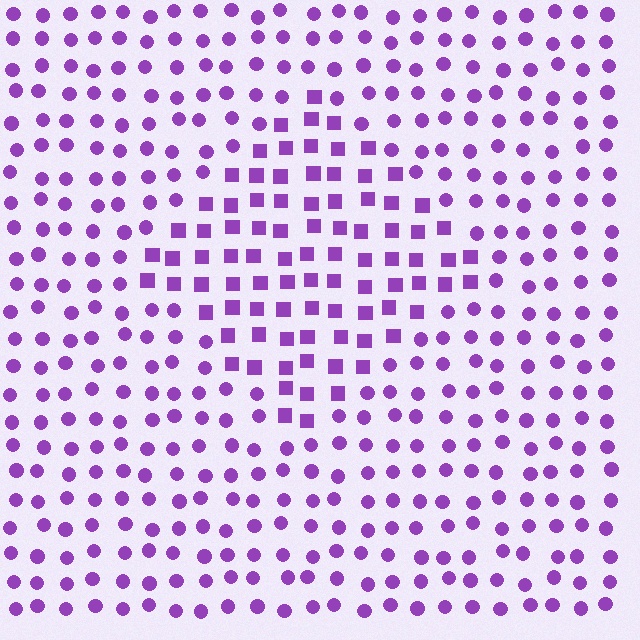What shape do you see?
I see a diamond.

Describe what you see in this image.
The image is filled with small purple elements arranged in a uniform grid. A diamond-shaped region contains squares, while the surrounding area contains circles. The boundary is defined purely by the change in element shape.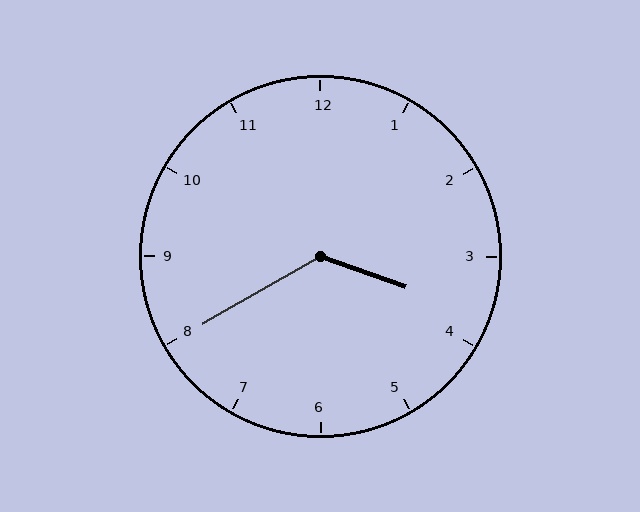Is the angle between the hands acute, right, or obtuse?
It is obtuse.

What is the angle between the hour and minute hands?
Approximately 130 degrees.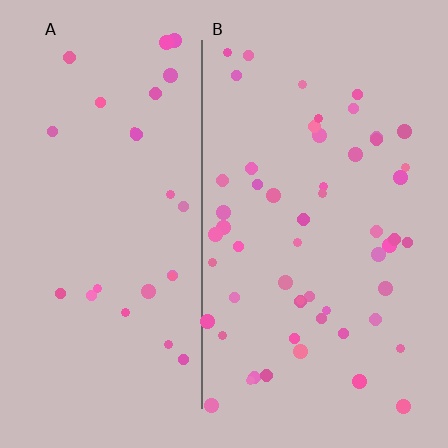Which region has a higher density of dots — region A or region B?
B (the right).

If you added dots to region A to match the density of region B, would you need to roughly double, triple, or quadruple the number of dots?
Approximately double.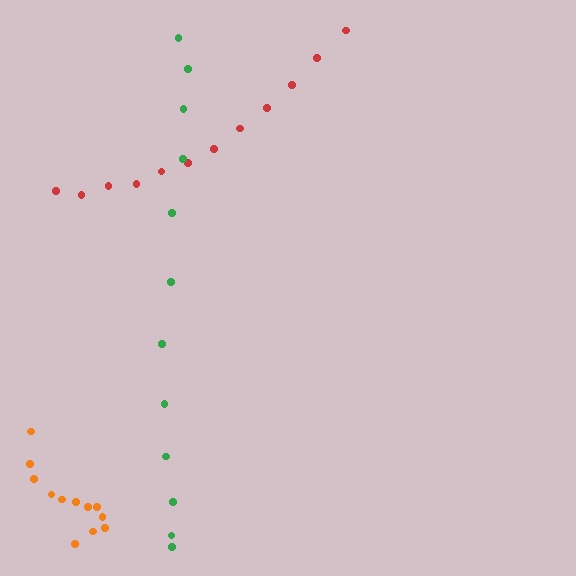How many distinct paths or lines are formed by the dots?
There are 3 distinct paths.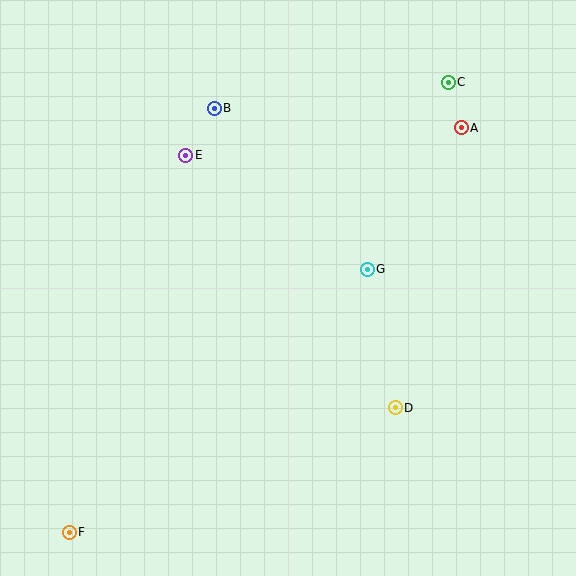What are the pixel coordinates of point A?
Point A is at (461, 128).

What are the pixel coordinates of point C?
Point C is at (448, 82).